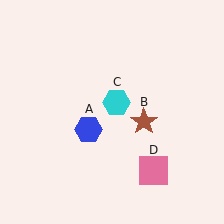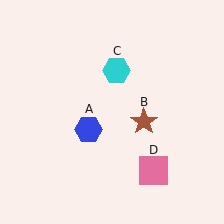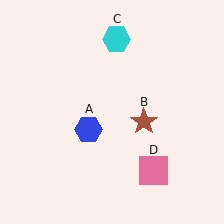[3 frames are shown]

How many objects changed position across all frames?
1 object changed position: cyan hexagon (object C).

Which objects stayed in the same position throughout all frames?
Blue hexagon (object A) and brown star (object B) and pink square (object D) remained stationary.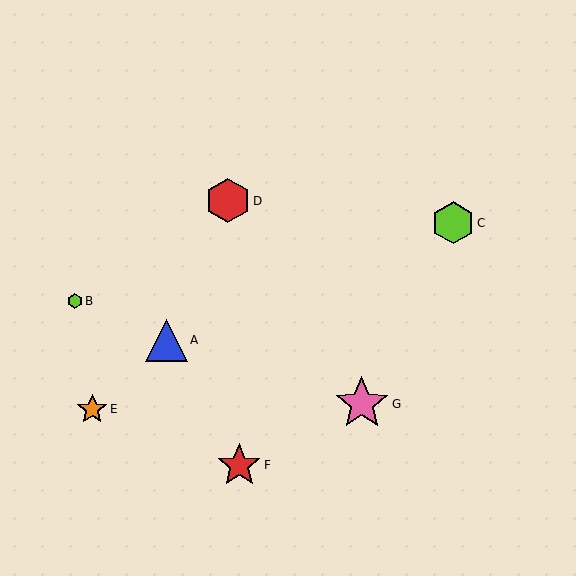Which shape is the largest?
The pink star (labeled G) is the largest.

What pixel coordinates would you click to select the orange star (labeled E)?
Click at (92, 409) to select the orange star E.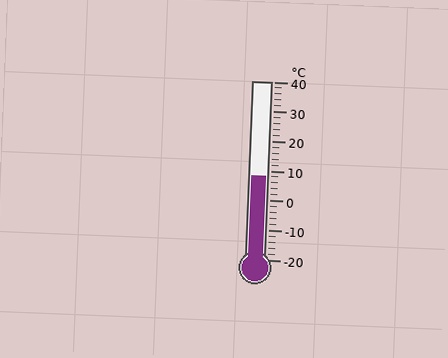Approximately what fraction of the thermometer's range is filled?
The thermometer is filled to approximately 45% of its range.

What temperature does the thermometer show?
The thermometer shows approximately 8°C.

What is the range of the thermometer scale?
The thermometer scale ranges from -20°C to 40°C.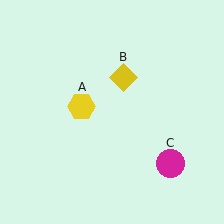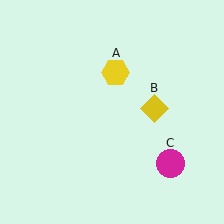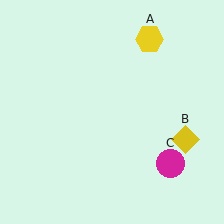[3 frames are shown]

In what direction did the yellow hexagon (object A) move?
The yellow hexagon (object A) moved up and to the right.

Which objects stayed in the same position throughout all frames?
Magenta circle (object C) remained stationary.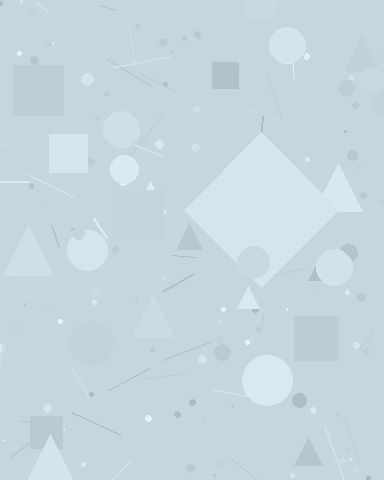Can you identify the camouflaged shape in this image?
The camouflaged shape is a diamond.